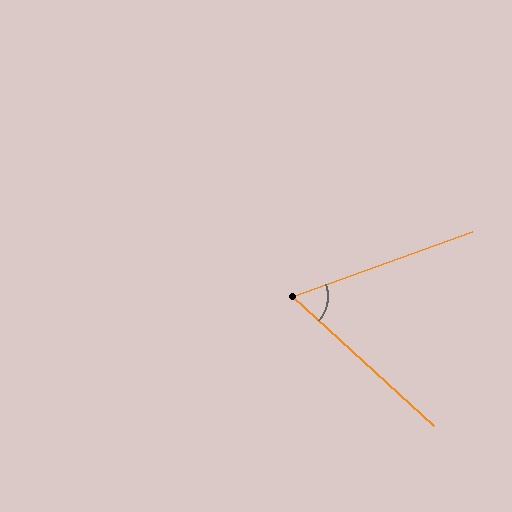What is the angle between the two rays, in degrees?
Approximately 62 degrees.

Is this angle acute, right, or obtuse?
It is acute.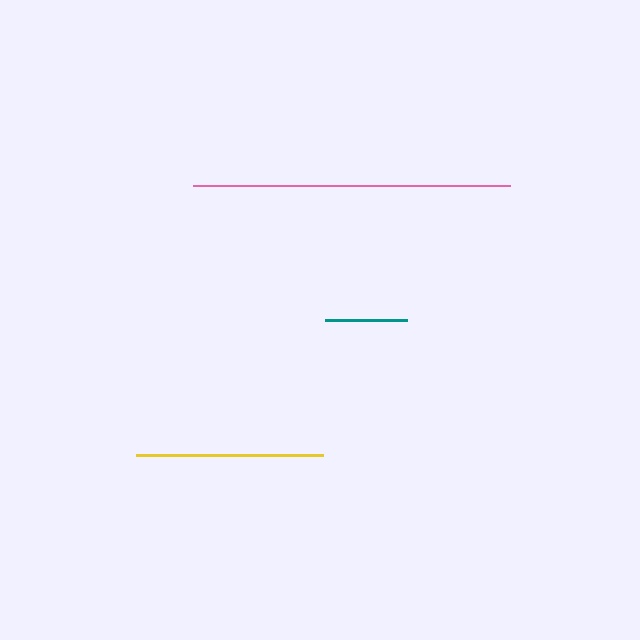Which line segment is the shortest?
The teal line is the shortest at approximately 81 pixels.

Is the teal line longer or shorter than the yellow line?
The yellow line is longer than the teal line.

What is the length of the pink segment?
The pink segment is approximately 316 pixels long.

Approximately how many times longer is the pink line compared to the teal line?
The pink line is approximately 3.9 times the length of the teal line.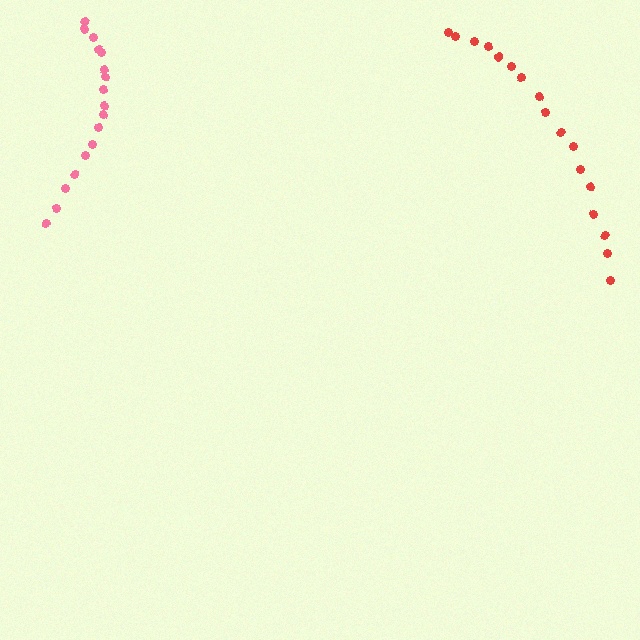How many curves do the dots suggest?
There are 2 distinct paths.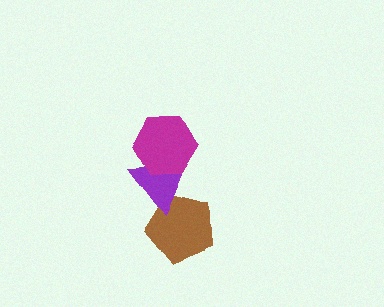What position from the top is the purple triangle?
The purple triangle is 2nd from the top.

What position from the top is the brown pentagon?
The brown pentagon is 3rd from the top.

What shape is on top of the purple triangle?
The magenta hexagon is on top of the purple triangle.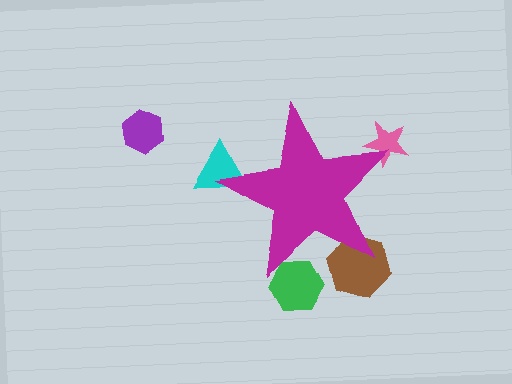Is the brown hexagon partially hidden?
Yes, the brown hexagon is partially hidden behind the magenta star.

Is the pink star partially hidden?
Yes, the pink star is partially hidden behind the magenta star.